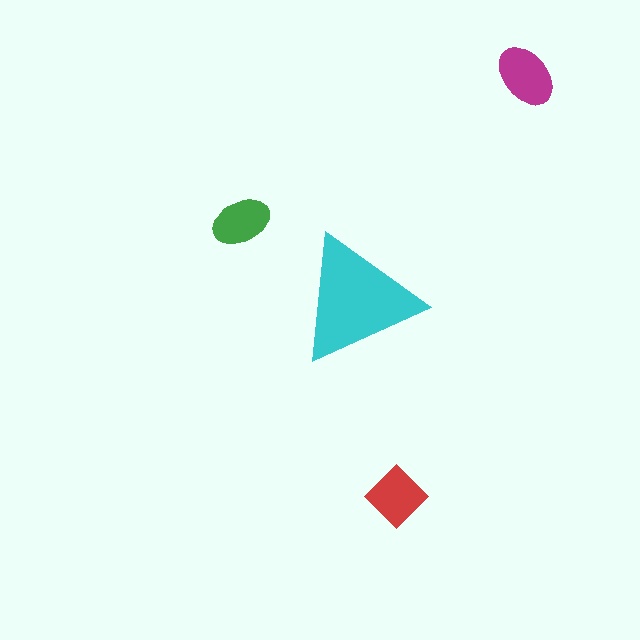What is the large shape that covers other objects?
A cyan triangle.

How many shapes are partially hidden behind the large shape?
0 shapes are partially hidden.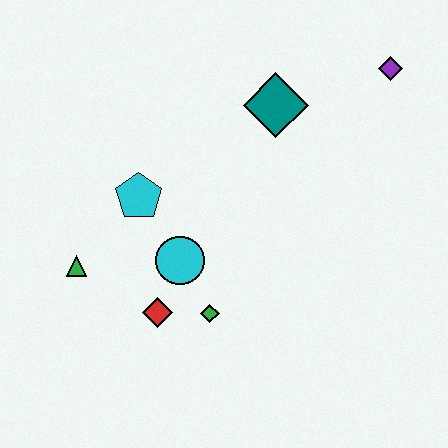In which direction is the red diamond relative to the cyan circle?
The red diamond is below the cyan circle.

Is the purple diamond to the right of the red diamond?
Yes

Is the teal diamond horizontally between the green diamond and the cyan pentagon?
No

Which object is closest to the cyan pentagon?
The cyan circle is closest to the cyan pentagon.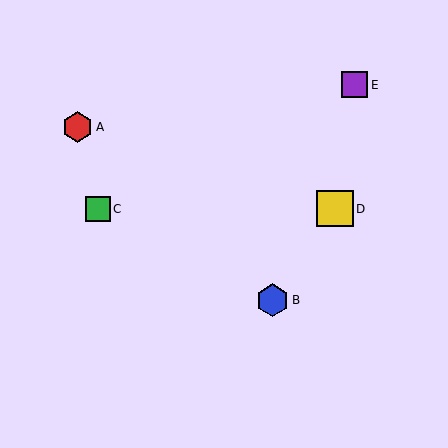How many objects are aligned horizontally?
2 objects (C, D) are aligned horizontally.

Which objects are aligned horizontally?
Objects C, D are aligned horizontally.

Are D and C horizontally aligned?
Yes, both are at y≈209.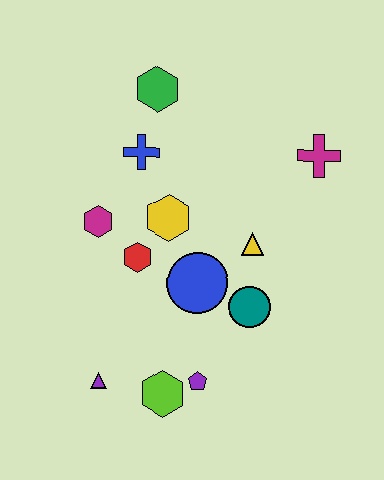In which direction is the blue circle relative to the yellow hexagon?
The blue circle is below the yellow hexagon.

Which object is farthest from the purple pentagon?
The green hexagon is farthest from the purple pentagon.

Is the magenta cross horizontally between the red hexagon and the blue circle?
No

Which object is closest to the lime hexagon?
The purple pentagon is closest to the lime hexagon.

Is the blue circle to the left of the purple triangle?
No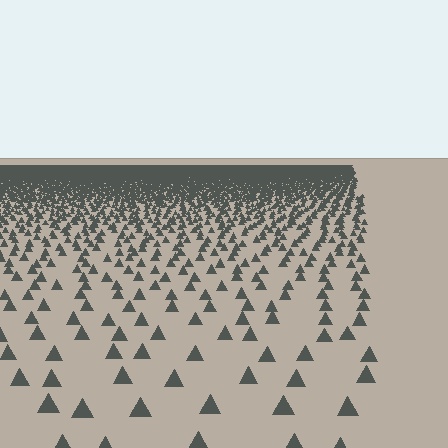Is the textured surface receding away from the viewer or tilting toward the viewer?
The surface is receding away from the viewer. Texture elements get smaller and denser toward the top.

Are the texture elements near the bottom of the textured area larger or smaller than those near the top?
Larger. Near the bottom, elements are closer to the viewer and appear at a bigger on-screen size.